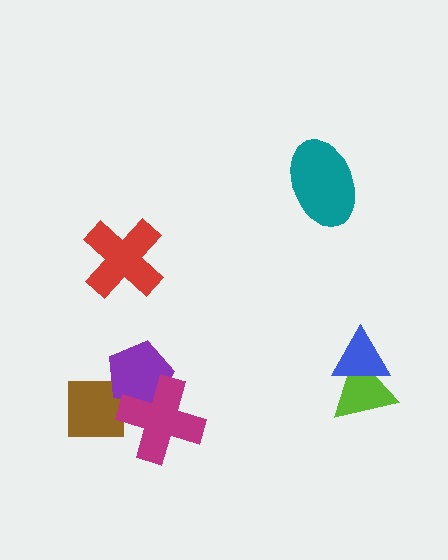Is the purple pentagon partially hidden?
Yes, it is partially covered by another shape.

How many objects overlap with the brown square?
1 object overlaps with the brown square.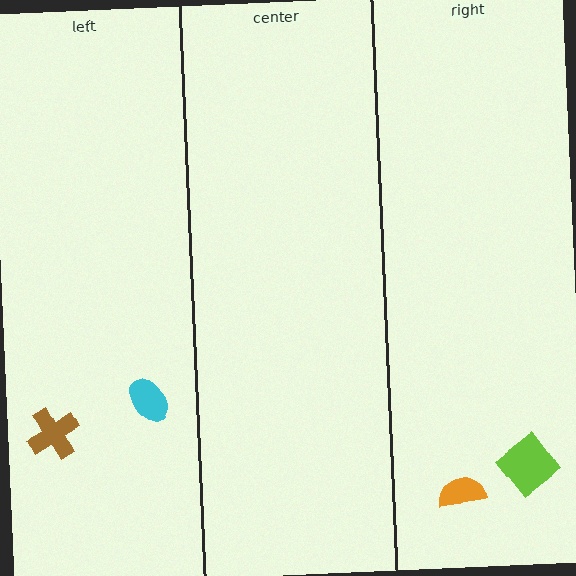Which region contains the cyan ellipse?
The left region.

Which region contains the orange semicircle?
The right region.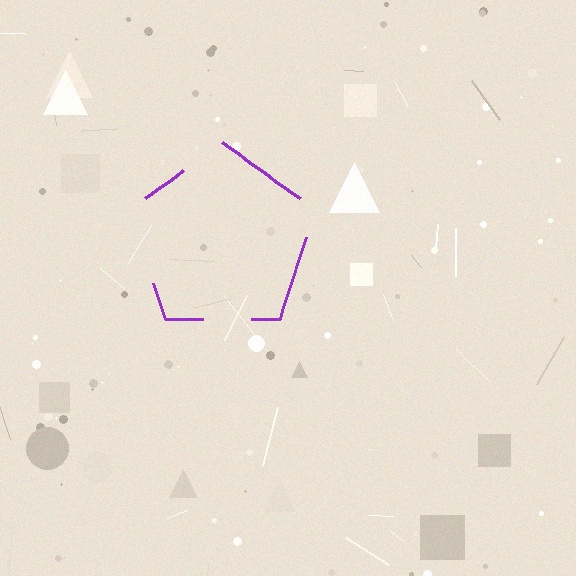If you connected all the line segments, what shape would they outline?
They would outline a pentagon.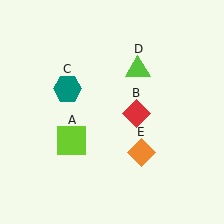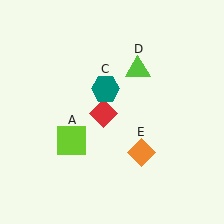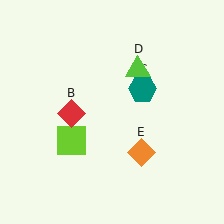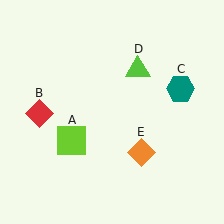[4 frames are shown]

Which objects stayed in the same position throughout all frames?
Lime square (object A) and lime triangle (object D) and orange diamond (object E) remained stationary.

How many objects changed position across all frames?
2 objects changed position: red diamond (object B), teal hexagon (object C).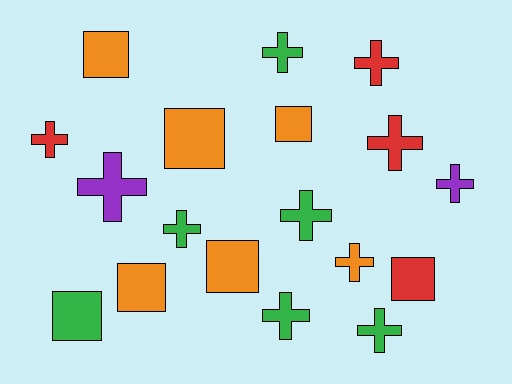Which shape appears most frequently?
Cross, with 11 objects.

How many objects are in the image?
There are 18 objects.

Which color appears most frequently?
Orange, with 6 objects.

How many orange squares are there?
There are 5 orange squares.